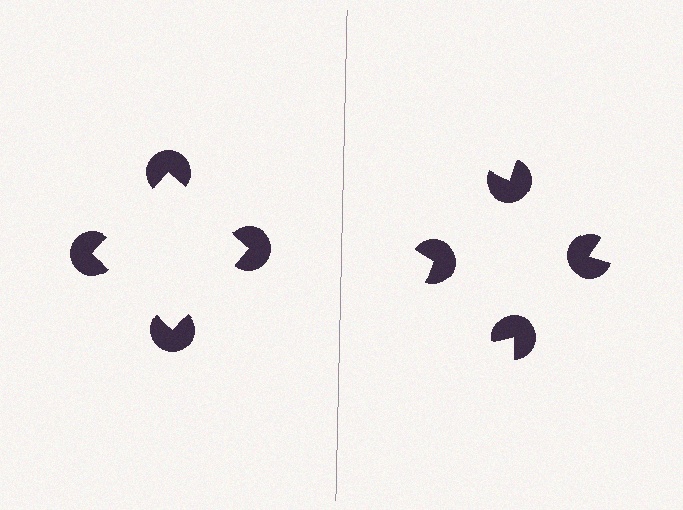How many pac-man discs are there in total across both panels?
8 — 4 on each side.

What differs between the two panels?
The pac-man discs are positioned identically on both sides; only the wedge orientations differ. On the left they align to a square; on the right they are misaligned.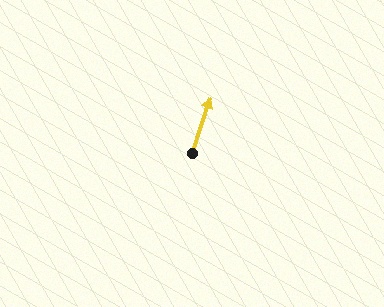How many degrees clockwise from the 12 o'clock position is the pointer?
Approximately 18 degrees.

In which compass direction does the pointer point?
North.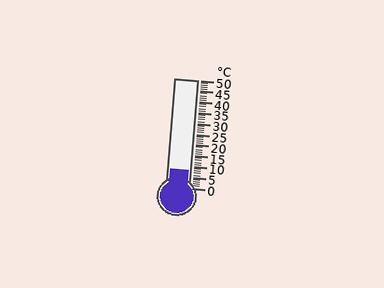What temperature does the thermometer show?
The thermometer shows approximately 8°C.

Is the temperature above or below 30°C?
The temperature is below 30°C.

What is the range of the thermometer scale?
The thermometer scale ranges from 0°C to 50°C.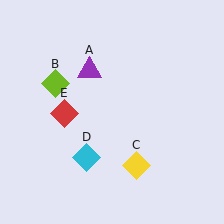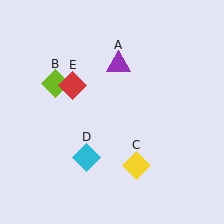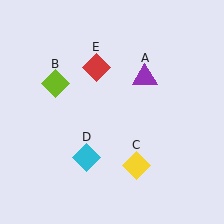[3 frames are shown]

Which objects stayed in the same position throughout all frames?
Lime diamond (object B) and yellow diamond (object C) and cyan diamond (object D) remained stationary.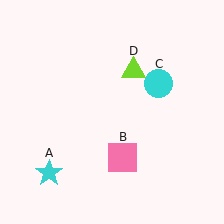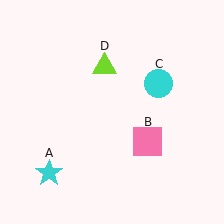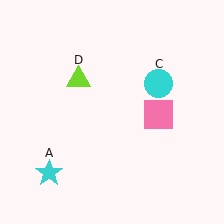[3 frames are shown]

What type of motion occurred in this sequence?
The pink square (object B), lime triangle (object D) rotated counterclockwise around the center of the scene.